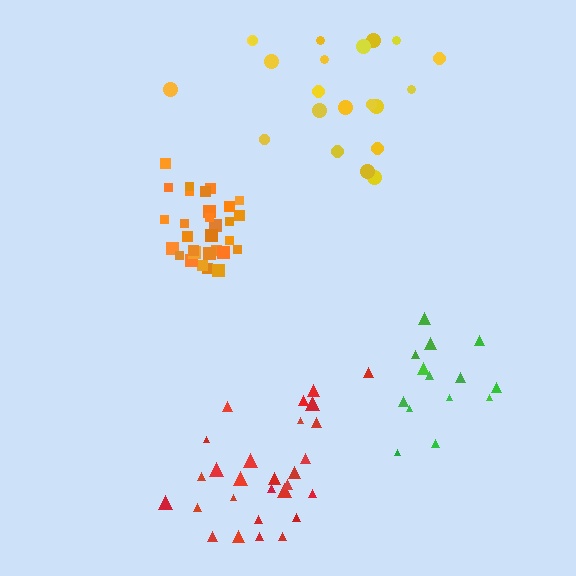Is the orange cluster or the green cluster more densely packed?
Orange.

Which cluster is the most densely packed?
Orange.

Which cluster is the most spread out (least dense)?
Yellow.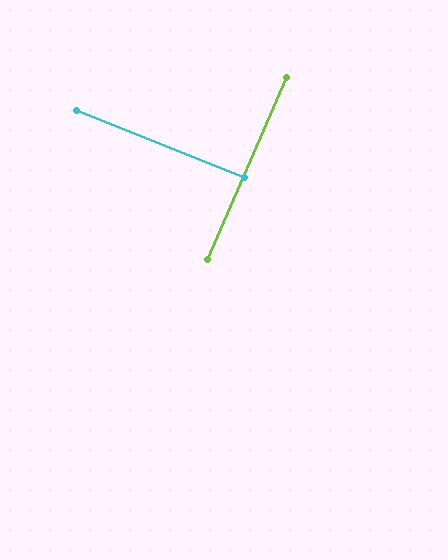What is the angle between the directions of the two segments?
Approximately 88 degrees.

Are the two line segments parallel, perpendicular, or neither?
Perpendicular — they meet at approximately 88°.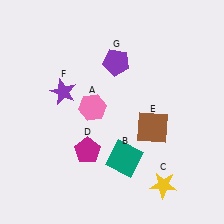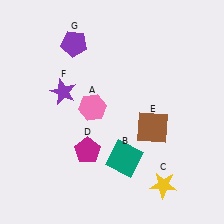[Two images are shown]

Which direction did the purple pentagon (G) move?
The purple pentagon (G) moved left.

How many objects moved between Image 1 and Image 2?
1 object moved between the two images.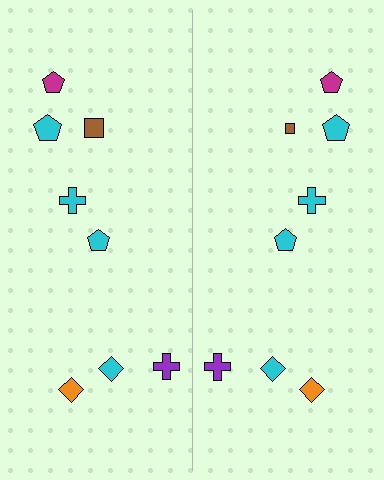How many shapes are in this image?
There are 16 shapes in this image.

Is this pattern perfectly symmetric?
No, the pattern is not perfectly symmetric. The brown square on the right side has a different size than its mirror counterpart.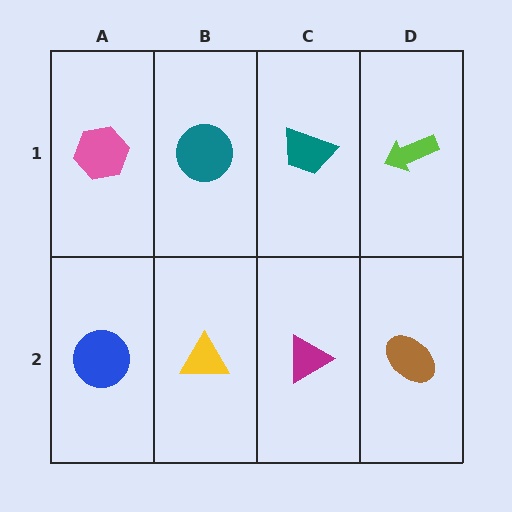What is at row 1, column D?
A lime arrow.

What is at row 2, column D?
A brown ellipse.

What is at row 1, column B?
A teal circle.